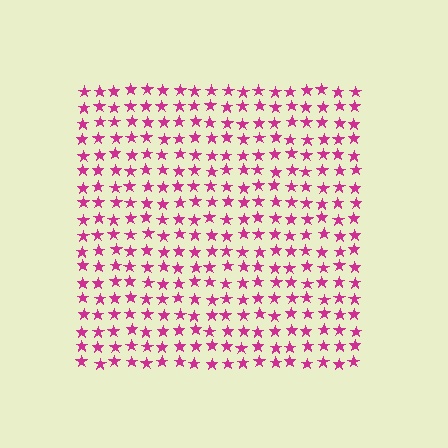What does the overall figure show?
The overall figure shows a square.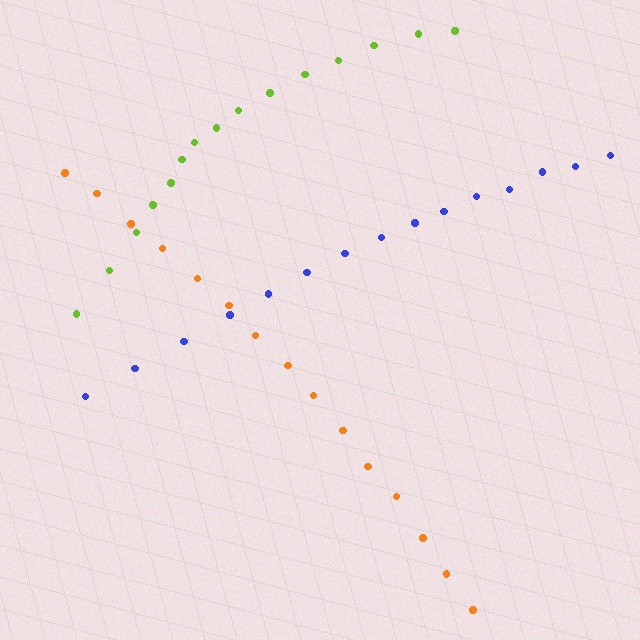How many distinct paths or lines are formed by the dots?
There are 3 distinct paths.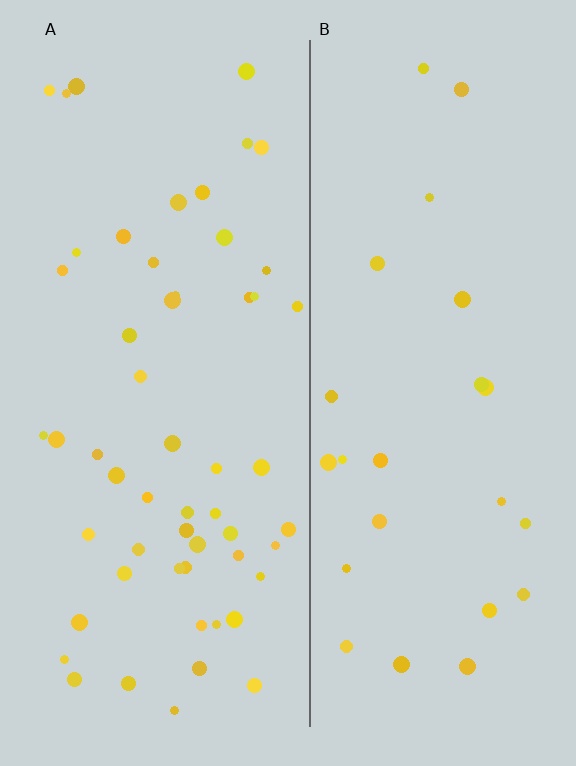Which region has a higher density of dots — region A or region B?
A (the left).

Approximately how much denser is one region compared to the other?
Approximately 2.2× — region A over region B.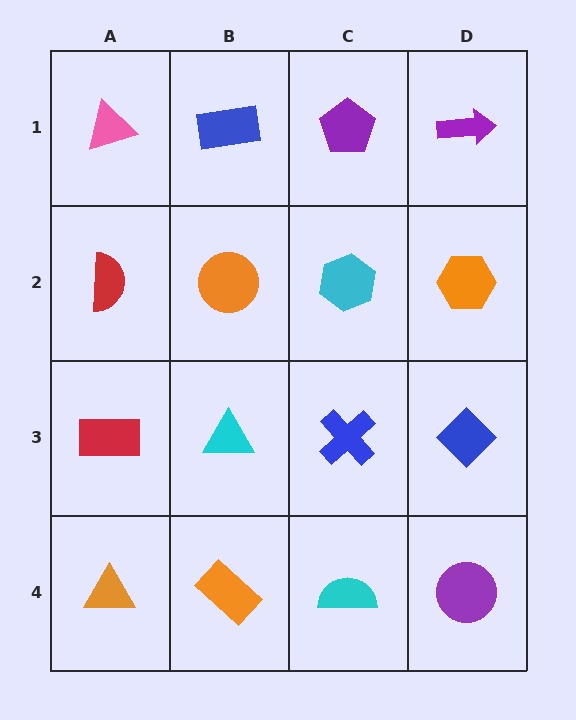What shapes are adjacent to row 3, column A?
A red semicircle (row 2, column A), an orange triangle (row 4, column A), a cyan triangle (row 3, column B).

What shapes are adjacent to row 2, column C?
A purple pentagon (row 1, column C), a blue cross (row 3, column C), an orange circle (row 2, column B), an orange hexagon (row 2, column D).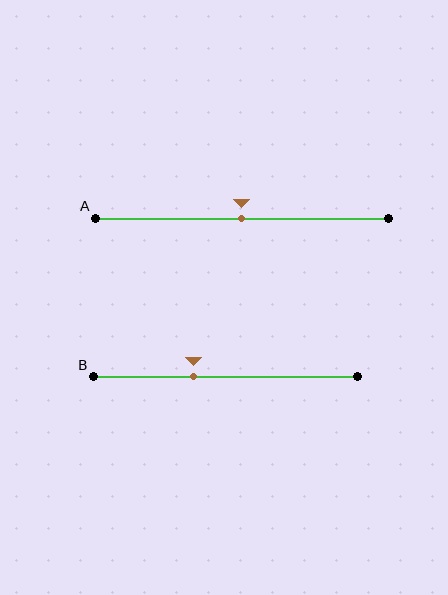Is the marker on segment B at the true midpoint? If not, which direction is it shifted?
No, the marker on segment B is shifted to the left by about 12% of the segment length.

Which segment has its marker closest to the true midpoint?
Segment A has its marker closest to the true midpoint.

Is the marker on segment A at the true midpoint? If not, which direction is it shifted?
Yes, the marker on segment A is at the true midpoint.